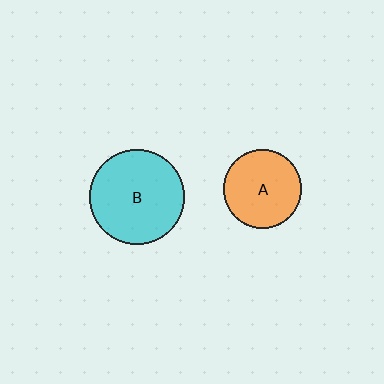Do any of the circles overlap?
No, none of the circles overlap.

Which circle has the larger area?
Circle B (cyan).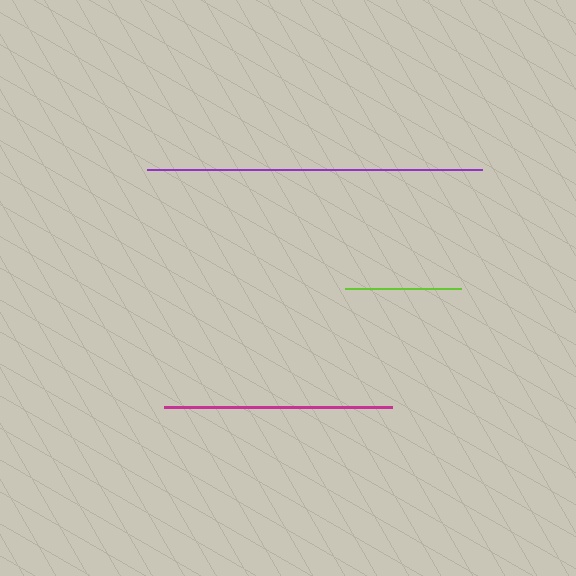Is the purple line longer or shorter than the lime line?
The purple line is longer than the lime line.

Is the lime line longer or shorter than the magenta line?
The magenta line is longer than the lime line.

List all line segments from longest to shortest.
From longest to shortest: purple, magenta, lime.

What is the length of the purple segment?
The purple segment is approximately 335 pixels long.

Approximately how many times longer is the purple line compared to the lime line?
The purple line is approximately 2.9 times the length of the lime line.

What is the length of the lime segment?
The lime segment is approximately 116 pixels long.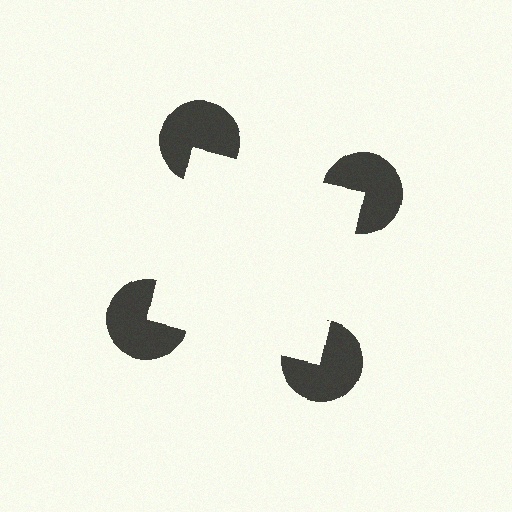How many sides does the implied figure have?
4 sides.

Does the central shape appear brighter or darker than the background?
It typically appears slightly brighter than the background, even though no actual brightness change is drawn.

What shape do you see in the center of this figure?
An illusory square — its edges are inferred from the aligned wedge cuts in the pac-man discs, not physically drawn.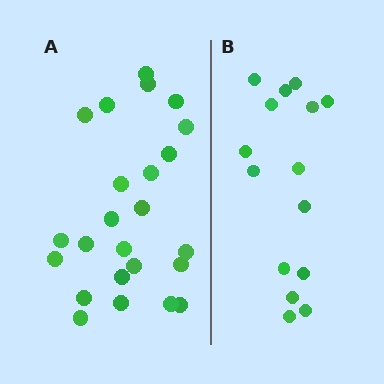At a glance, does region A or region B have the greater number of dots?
Region A (the left region) has more dots.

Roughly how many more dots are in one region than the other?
Region A has roughly 8 or so more dots than region B.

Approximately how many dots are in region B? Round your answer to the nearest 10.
About 20 dots. (The exact count is 15, which rounds to 20.)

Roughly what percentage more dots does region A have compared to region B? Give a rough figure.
About 60% more.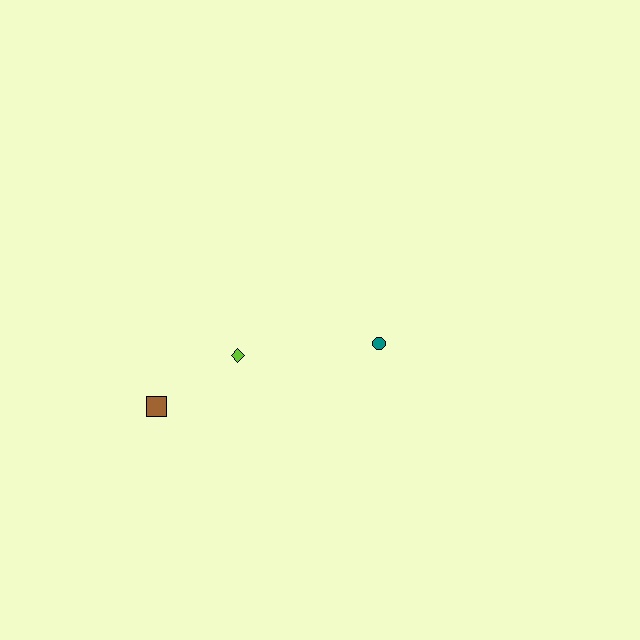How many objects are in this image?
There are 3 objects.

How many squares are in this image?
There is 1 square.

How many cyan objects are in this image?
There are no cyan objects.